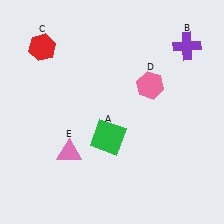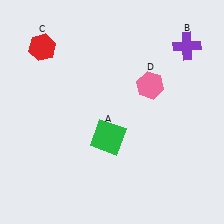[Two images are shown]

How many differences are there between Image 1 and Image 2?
There is 1 difference between the two images.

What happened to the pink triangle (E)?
The pink triangle (E) was removed in Image 2. It was in the bottom-left area of Image 1.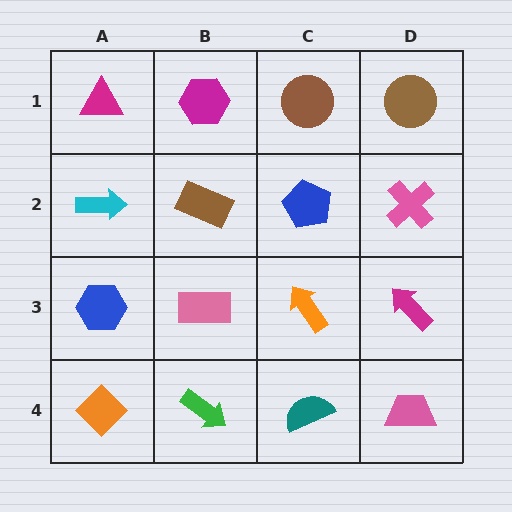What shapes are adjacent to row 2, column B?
A magenta hexagon (row 1, column B), a pink rectangle (row 3, column B), a cyan arrow (row 2, column A), a blue pentagon (row 2, column C).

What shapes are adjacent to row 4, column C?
An orange arrow (row 3, column C), a green arrow (row 4, column B), a pink trapezoid (row 4, column D).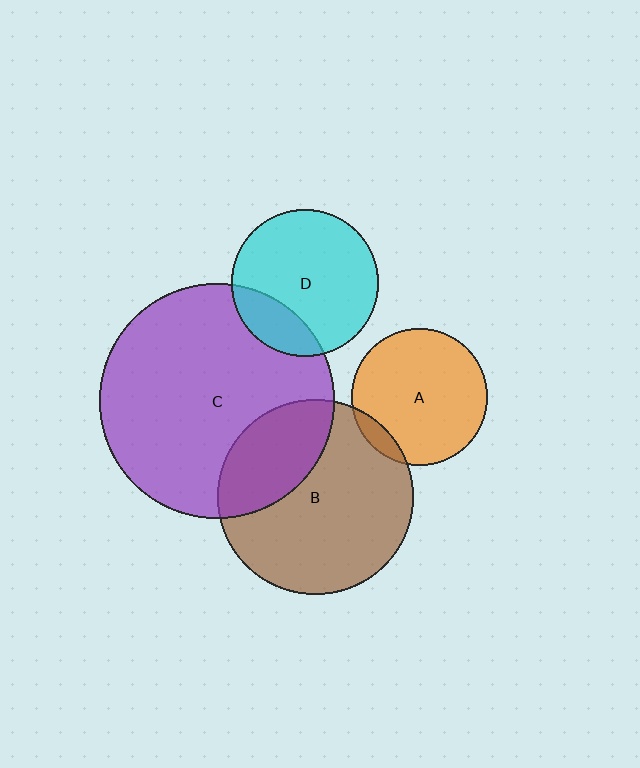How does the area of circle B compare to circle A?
Approximately 2.1 times.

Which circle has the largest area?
Circle C (purple).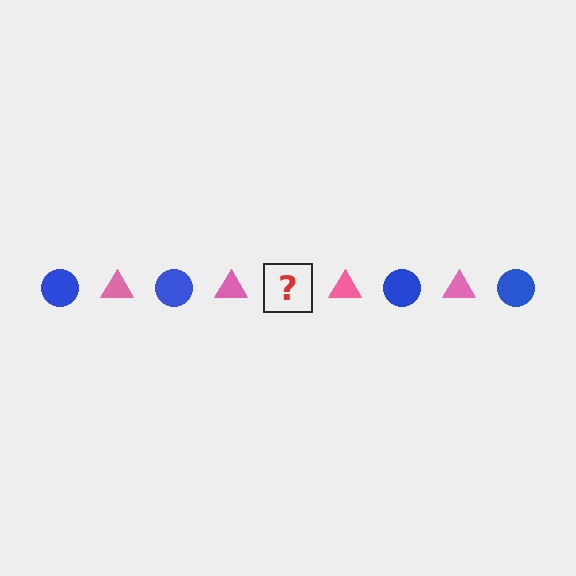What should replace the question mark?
The question mark should be replaced with a blue circle.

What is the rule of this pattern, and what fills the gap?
The rule is that the pattern alternates between blue circle and pink triangle. The gap should be filled with a blue circle.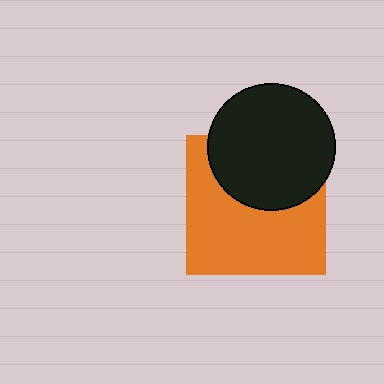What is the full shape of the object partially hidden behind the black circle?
The partially hidden object is an orange square.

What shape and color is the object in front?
The object in front is a black circle.